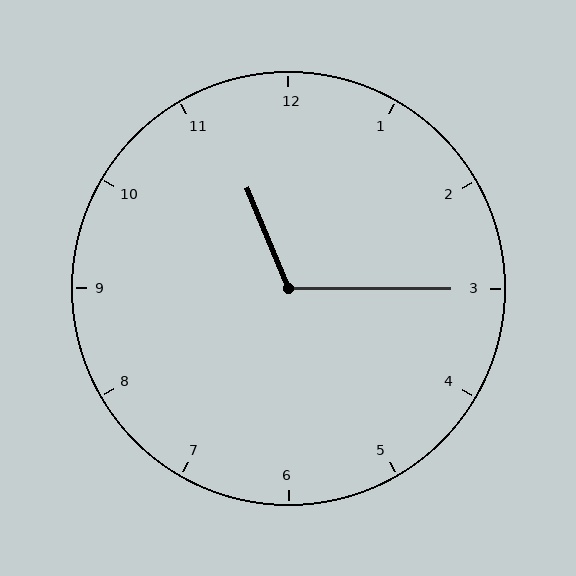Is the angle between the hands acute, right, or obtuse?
It is obtuse.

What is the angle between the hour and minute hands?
Approximately 112 degrees.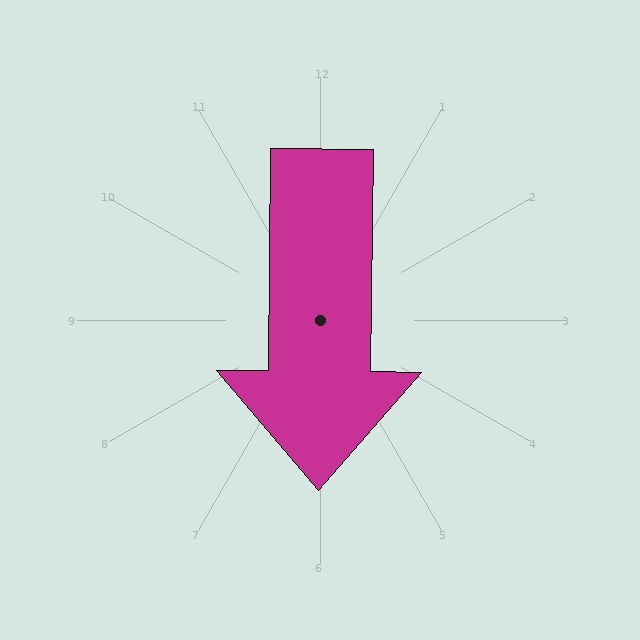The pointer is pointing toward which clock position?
Roughly 6 o'clock.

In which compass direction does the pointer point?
South.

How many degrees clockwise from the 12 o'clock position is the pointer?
Approximately 181 degrees.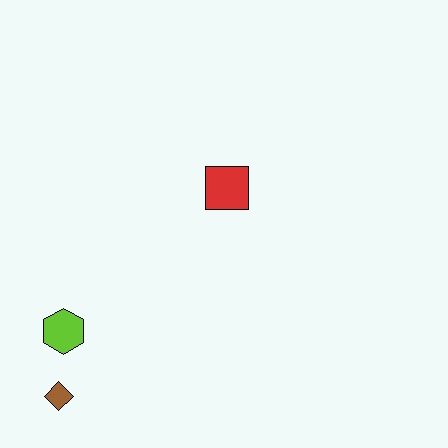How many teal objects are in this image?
There are no teal objects.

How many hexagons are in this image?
There is 1 hexagon.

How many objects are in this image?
There are 3 objects.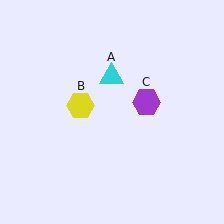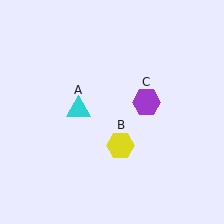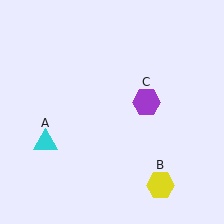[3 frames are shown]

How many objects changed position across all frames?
2 objects changed position: cyan triangle (object A), yellow hexagon (object B).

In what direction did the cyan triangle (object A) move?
The cyan triangle (object A) moved down and to the left.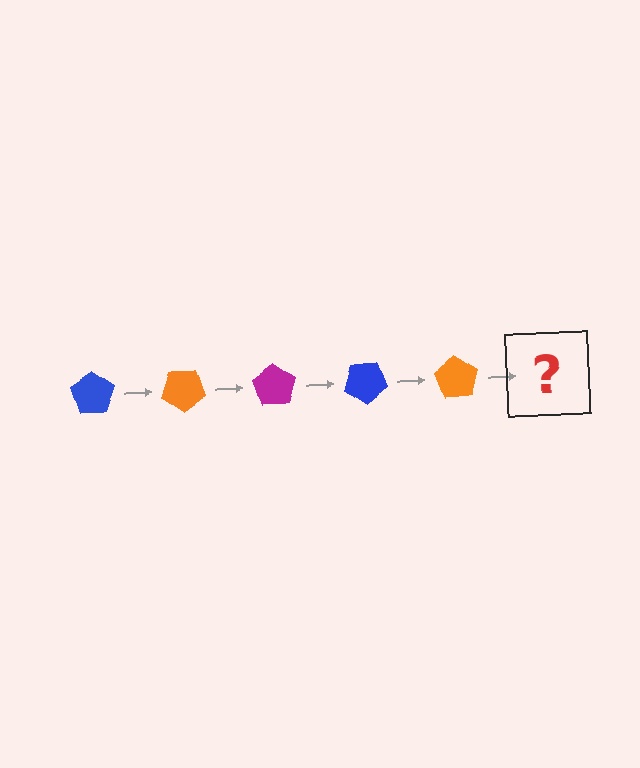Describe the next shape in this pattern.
It should be a magenta pentagon, rotated 175 degrees from the start.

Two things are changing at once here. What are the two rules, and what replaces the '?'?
The two rules are that it rotates 35 degrees each step and the color cycles through blue, orange, and magenta. The '?' should be a magenta pentagon, rotated 175 degrees from the start.